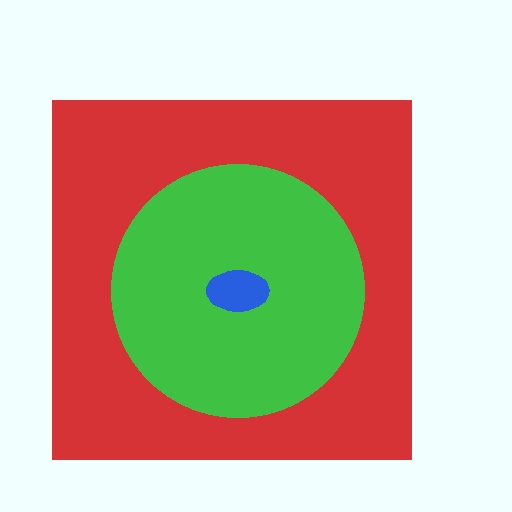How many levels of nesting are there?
3.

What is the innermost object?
The blue ellipse.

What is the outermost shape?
The red square.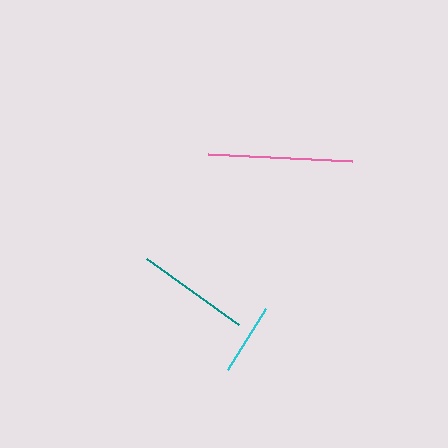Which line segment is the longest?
The pink line is the longest at approximately 144 pixels.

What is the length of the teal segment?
The teal segment is approximately 114 pixels long.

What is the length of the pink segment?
The pink segment is approximately 144 pixels long.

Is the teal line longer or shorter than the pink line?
The pink line is longer than the teal line.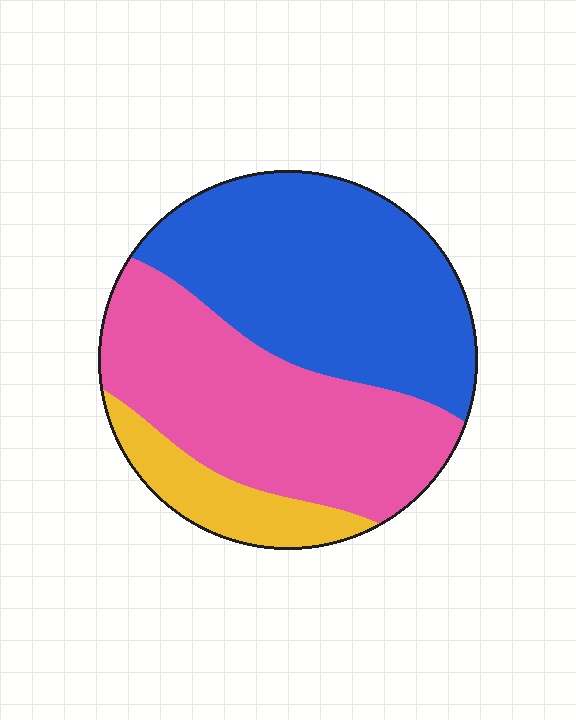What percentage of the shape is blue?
Blue takes up between a third and a half of the shape.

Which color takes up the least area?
Yellow, at roughly 10%.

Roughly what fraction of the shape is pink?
Pink covers 42% of the shape.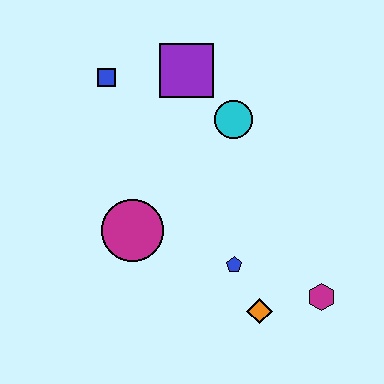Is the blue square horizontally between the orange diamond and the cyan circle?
No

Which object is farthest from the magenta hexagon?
The blue square is farthest from the magenta hexagon.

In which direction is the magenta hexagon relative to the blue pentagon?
The magenta hexagon is to the right of the blue pentagon.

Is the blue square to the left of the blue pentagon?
Yes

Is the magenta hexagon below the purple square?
Yes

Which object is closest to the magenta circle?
The blue pentagon is closest to the magenta circle.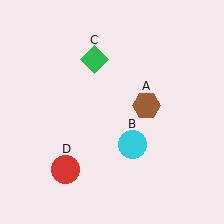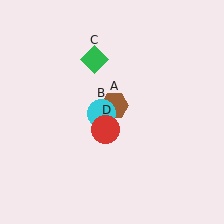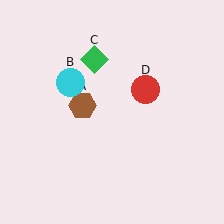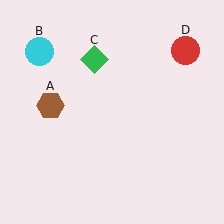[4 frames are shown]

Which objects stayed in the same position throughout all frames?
Green diamond (object C) remained stationary.